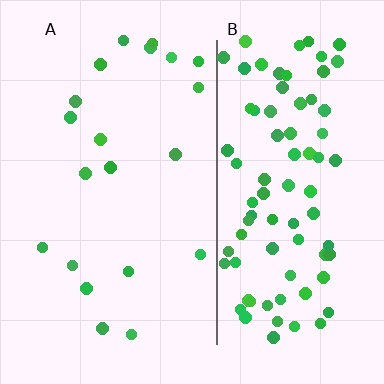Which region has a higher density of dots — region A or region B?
B (the right).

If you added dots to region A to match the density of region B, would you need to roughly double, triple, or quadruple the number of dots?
Approximately quadruple.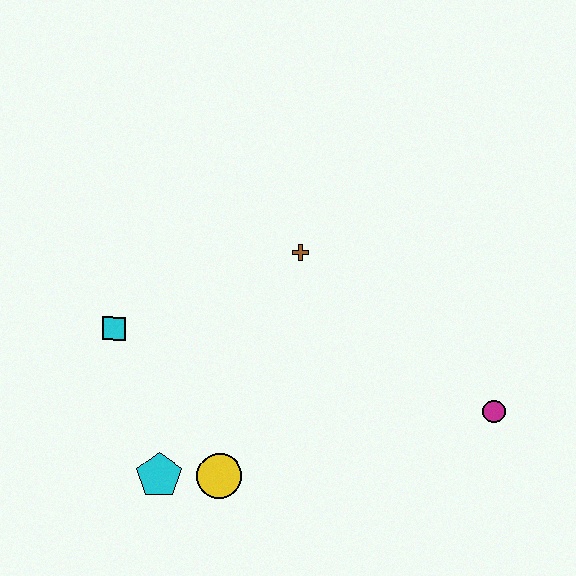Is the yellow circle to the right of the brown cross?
No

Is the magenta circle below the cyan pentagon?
No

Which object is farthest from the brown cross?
The cyan pentagon is farthest from the brown cross.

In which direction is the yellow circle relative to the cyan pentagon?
The yellow circle is to the right of the cyan pentagon.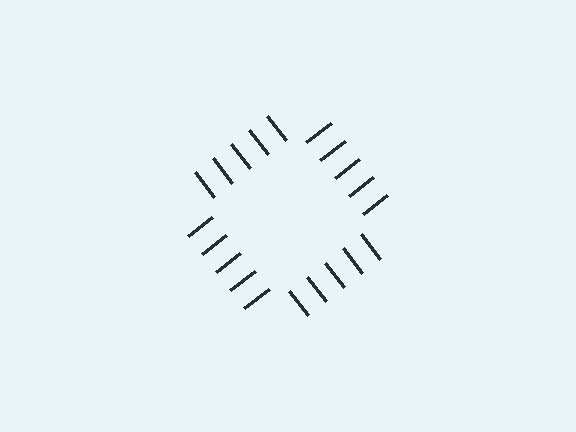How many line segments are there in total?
20 — 5 along each of the 4 edges.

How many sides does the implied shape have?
4 sides — the line-ends trace a square.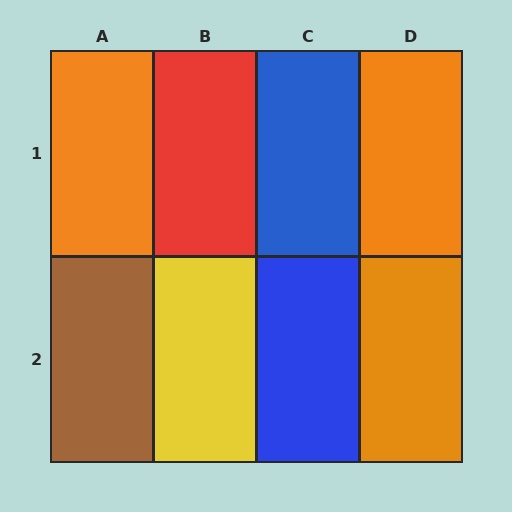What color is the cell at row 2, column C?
Blue.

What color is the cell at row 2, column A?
Brown.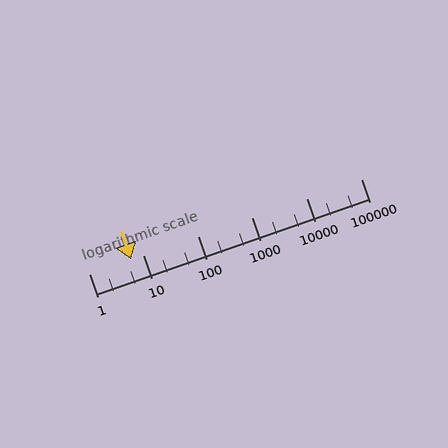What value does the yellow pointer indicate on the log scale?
The pointer indicates approximately 6.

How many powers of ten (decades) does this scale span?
The scale spans 5 decades, from 1 to 100000.